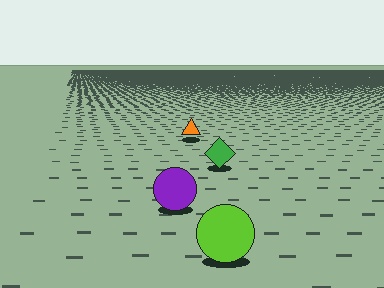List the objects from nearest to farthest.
From nearest to farthest: the lime circle, the purple circle, the green diamond, the orange triangle.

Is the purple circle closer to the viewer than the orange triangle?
Yes. The purple circle is closer — you can tell from the texture gradient: the ground texture is coarser near it.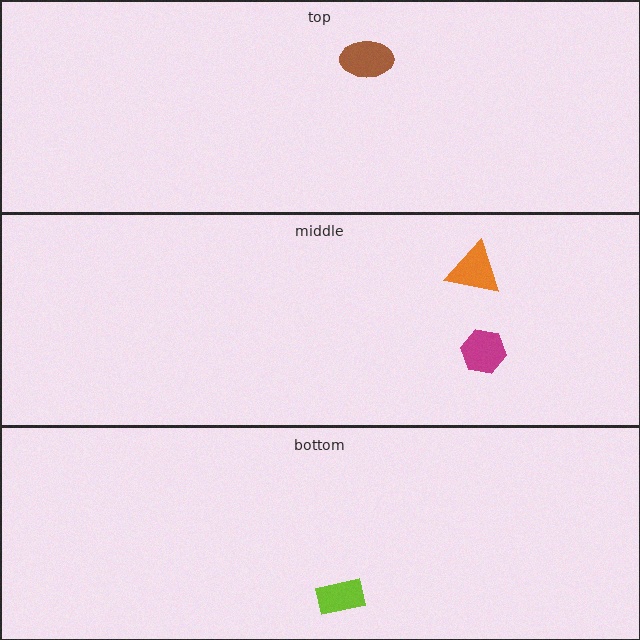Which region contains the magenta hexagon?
The middle region.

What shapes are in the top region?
The brown ellipse.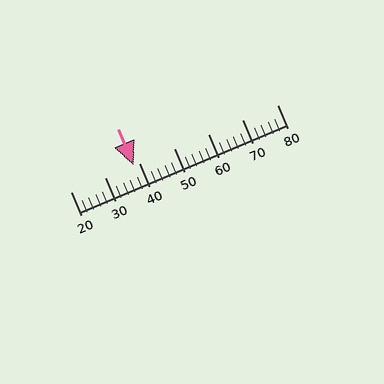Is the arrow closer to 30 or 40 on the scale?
The arrow is closer to 40.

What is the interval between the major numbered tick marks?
The major tick marks are spaced 10 units apart.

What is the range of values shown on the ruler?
The ruler shows values from 20 to 80.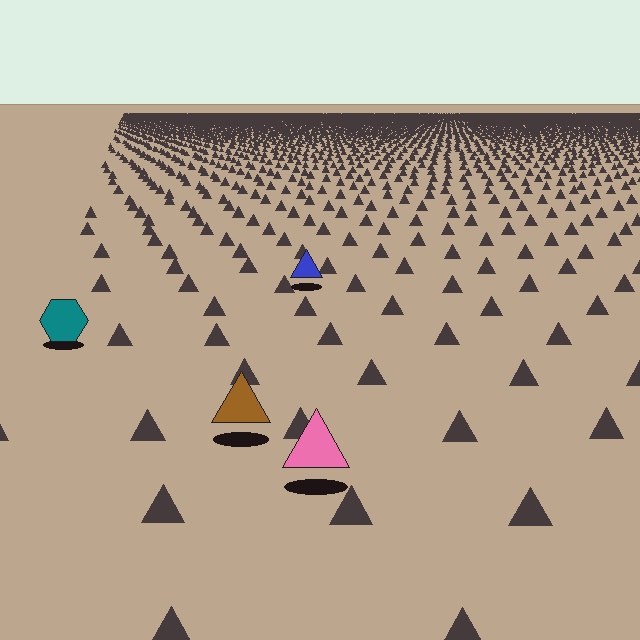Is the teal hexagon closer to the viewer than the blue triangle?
Yes. The teal hexagon is closer — you can tell from the texture gradient: the ground texture is coarser near it.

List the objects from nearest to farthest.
From nearest to farthest: the pink triangle, the brown triangle, the teal hexagon, the blue triangle.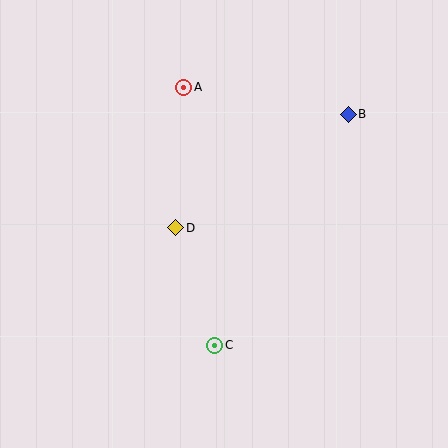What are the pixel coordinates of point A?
Point A is at (184, 87).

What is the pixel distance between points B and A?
The distance between B and A is 167 pixels.